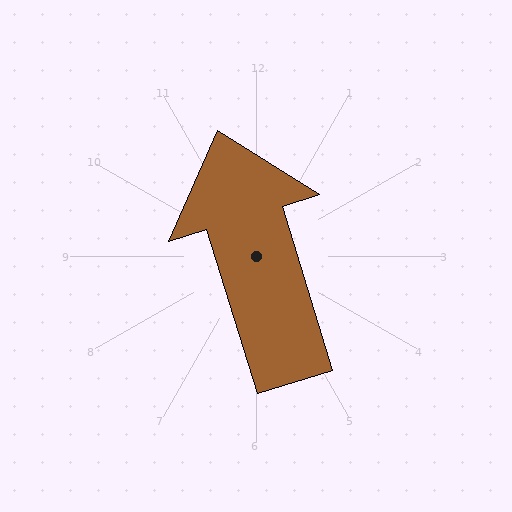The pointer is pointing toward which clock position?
Roughly 11 o'clock.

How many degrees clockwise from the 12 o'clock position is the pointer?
Approximately 343 degrees.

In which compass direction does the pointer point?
North.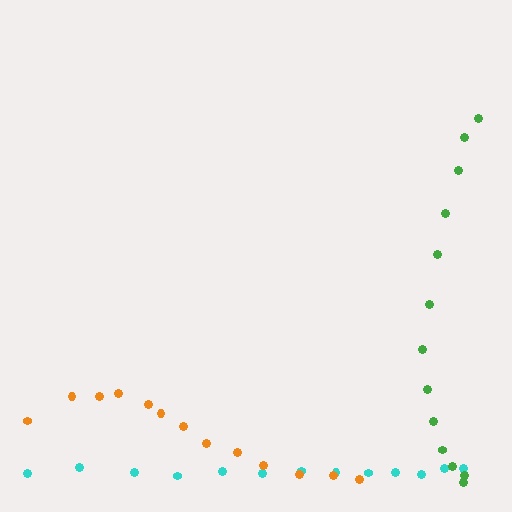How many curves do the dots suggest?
There are 3 distinct paths.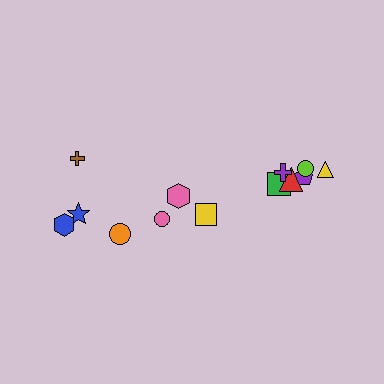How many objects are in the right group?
There are 8 objects.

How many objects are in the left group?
There are 5 objects.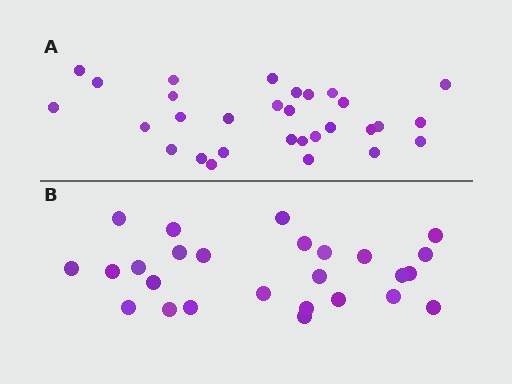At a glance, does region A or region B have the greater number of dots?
Region A (the top region) has more dots.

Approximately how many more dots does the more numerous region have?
Region A has about 4 more dots than region B.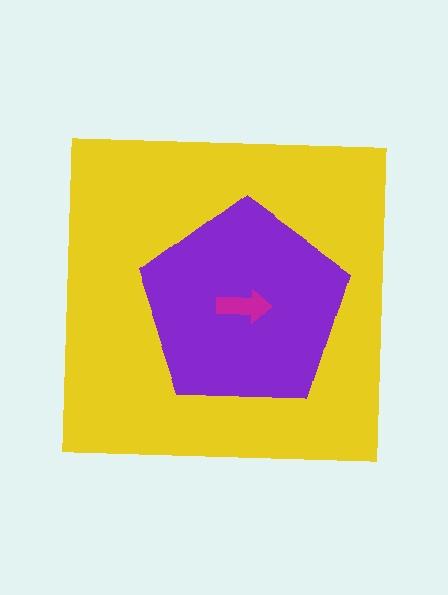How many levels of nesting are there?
3.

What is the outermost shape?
The yellow square.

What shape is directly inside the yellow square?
The purple pentagon.